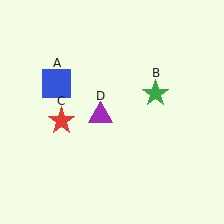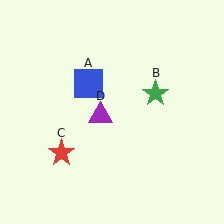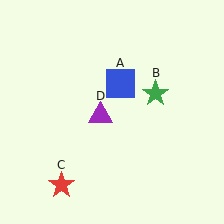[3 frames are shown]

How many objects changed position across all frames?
2 objects changed position: blue square (object A), red star (object C).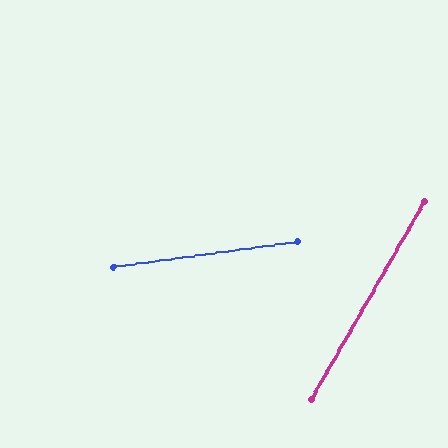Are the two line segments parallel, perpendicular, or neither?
Neither parallel nor perpendicular — they differ by about 52°.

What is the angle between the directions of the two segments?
Approximately 52 degrees.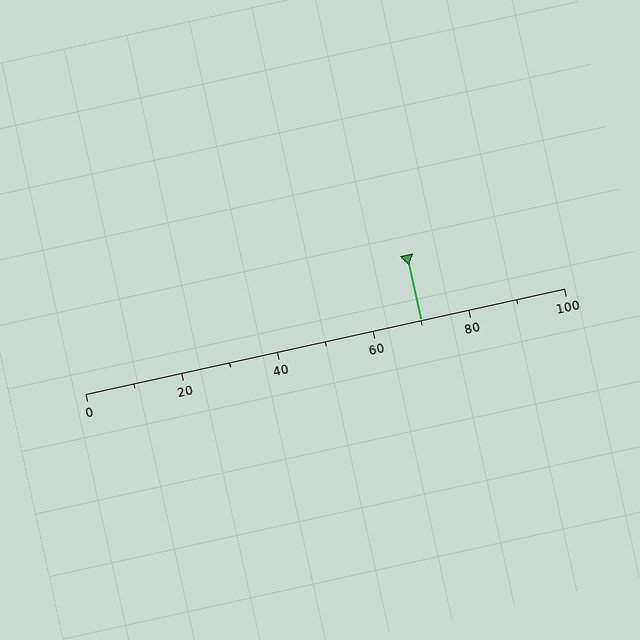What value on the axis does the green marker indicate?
The marker indicates approximately 70.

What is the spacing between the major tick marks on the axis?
The major ticks are spaced 20 apart.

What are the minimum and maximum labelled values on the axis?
The axis runs from 0 to 100.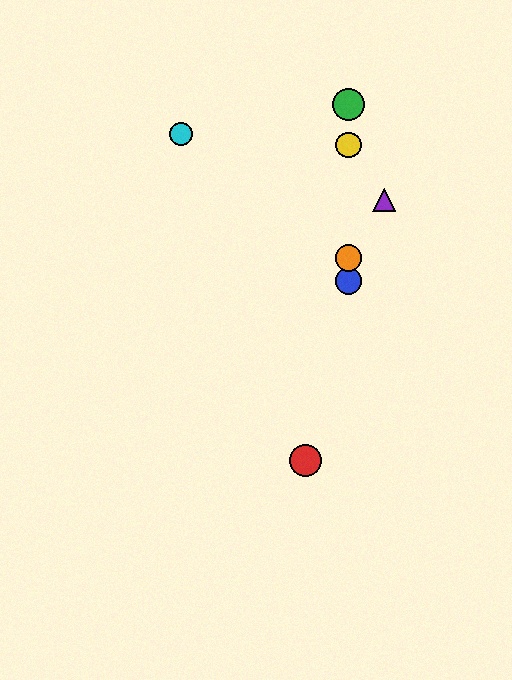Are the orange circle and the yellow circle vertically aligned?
Yes, both are at x≈348.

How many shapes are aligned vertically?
4 shapes (the blue circle, the green circle, the yellow circle, the orange circle) are aligned vertically.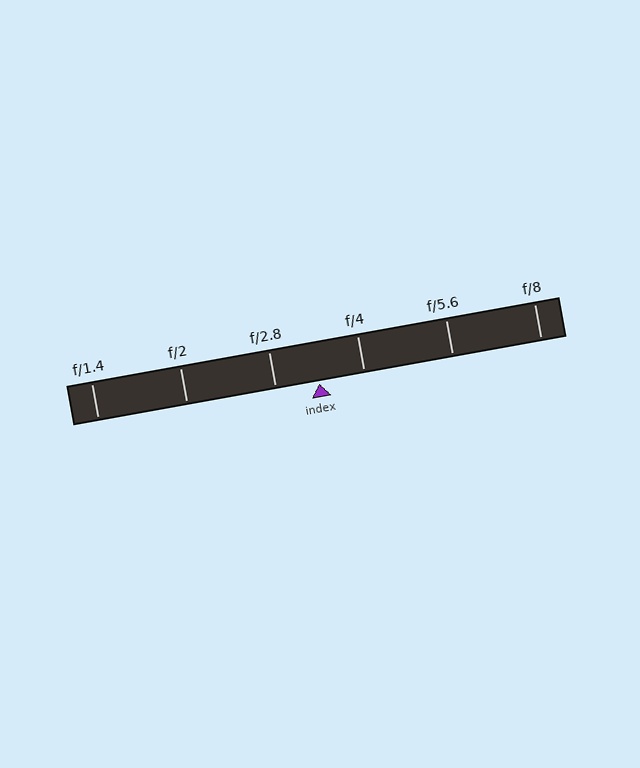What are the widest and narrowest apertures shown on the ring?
The widest aperture shown is f/1.4 and the narrowest is f/8.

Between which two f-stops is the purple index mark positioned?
The index mark is between f/2.8 and f/4.